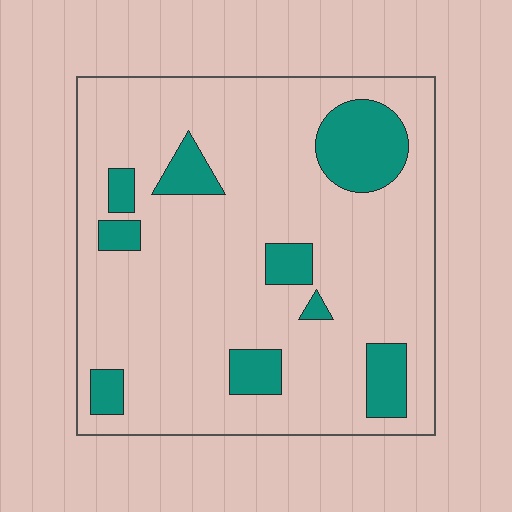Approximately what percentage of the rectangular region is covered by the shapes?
Approximately 15%.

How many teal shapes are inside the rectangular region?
9.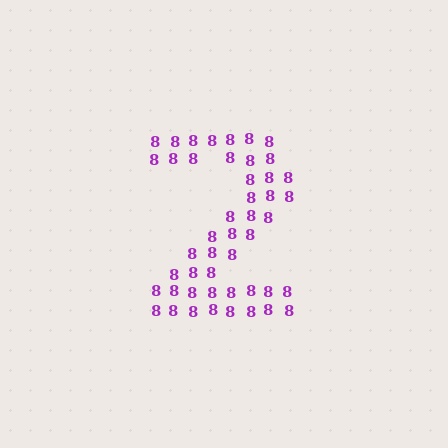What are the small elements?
The small elements are digit 8's.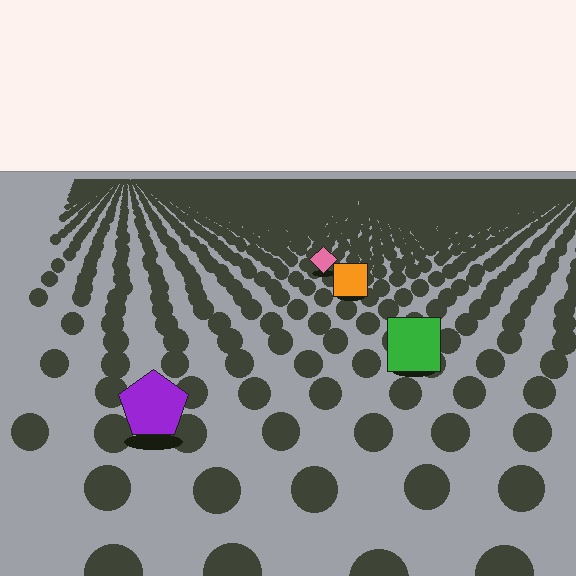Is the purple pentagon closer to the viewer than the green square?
Yes. The purple pentagon is closer — you can tell from the texture gradient: the ground texture is coarser near it.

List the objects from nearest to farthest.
From nearest to farthest: the purple pentagon, the green square, the orange square, the pink diamond.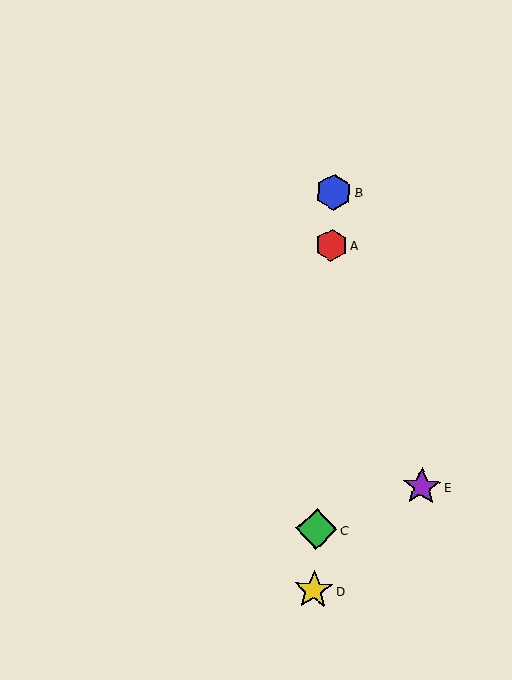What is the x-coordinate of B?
Object B is at x≈334.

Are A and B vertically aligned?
Yes, both are at x≈331.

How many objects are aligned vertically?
4 objects (A, B, C, D) are aligned vertically.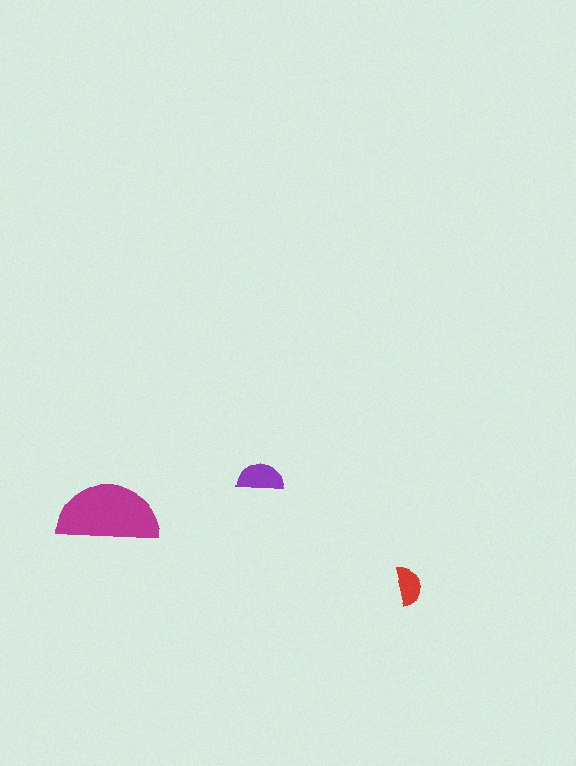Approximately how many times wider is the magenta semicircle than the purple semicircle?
About 2 times wider.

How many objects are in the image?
There are 3 objects in the image.